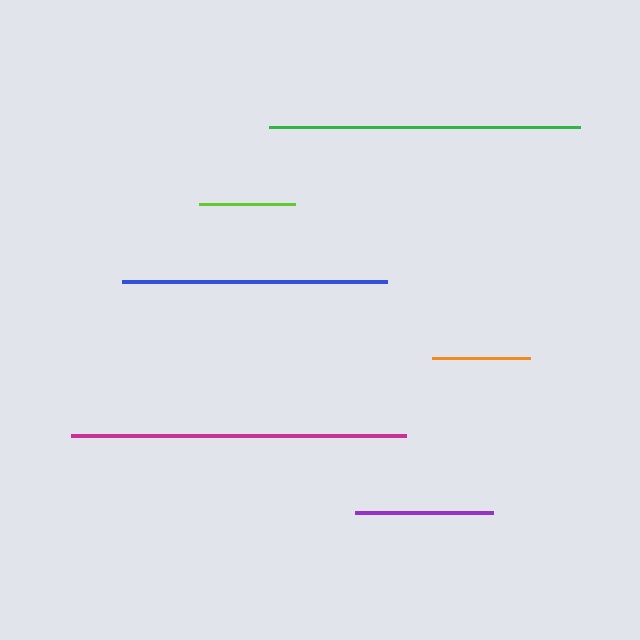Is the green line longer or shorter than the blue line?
The green line is longer than the blue line.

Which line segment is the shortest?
The lime line is the shortest at approximately 96 pixels.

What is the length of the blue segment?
The blue segment is approximately 265 pixels long.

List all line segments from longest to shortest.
From longest to shortest: magenta, green, blue, purple, orange, lime.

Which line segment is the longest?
The magenta line is the longest at approximately 335 pixels.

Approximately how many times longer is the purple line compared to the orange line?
The purple line is approximately 1.4 times the length of the orange line.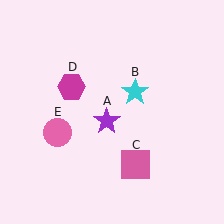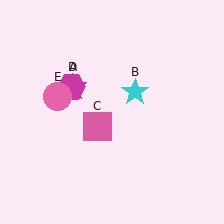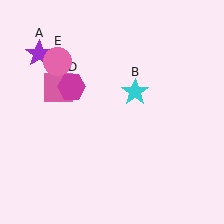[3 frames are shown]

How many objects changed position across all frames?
3 objects changed position: purple star (object A), pink square (object C), pink circle (object E).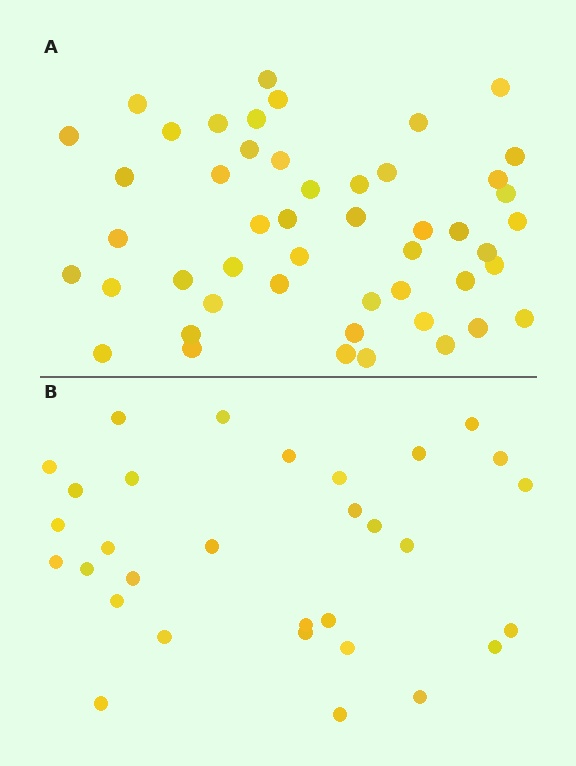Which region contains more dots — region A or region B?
Region A (the top region) has more dots.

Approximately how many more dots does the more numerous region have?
Region A has approximately 20 more dots than region B.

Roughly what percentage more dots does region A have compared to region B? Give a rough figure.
About 60% more.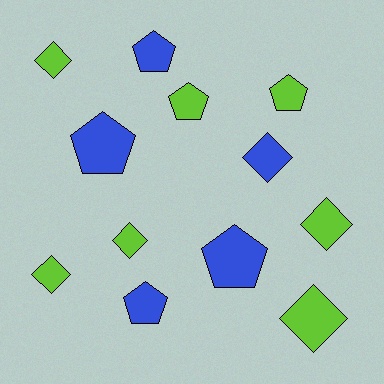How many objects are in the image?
There are 12 objects.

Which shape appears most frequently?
Diamond, with 6 objects.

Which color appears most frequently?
Lime, with 7 objects.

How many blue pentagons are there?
There are 4 blue pentagons.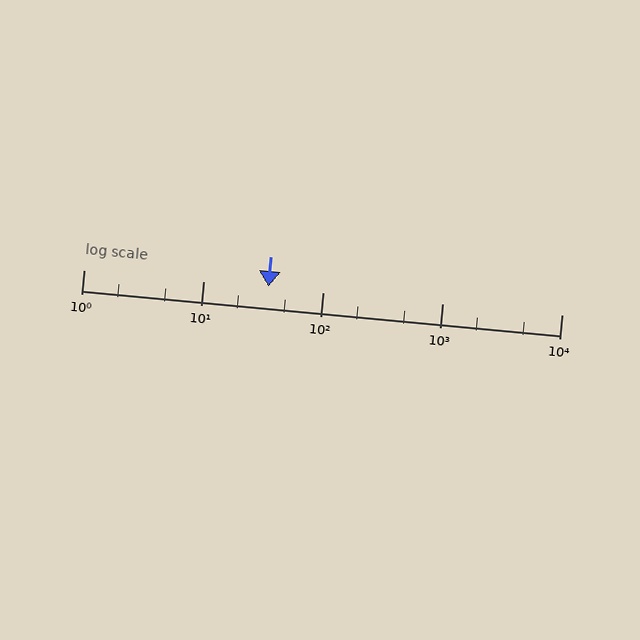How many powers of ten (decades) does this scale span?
The scale spans 4 decades, from 1 to 10000.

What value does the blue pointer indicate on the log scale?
The pointer indicates approximately 35.